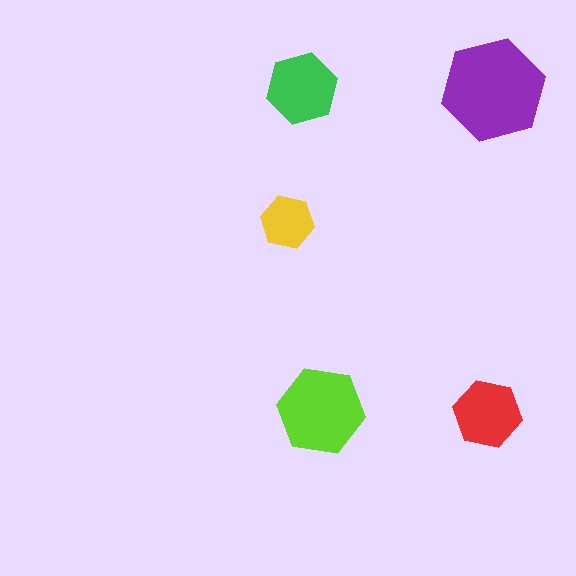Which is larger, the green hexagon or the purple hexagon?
The purple one.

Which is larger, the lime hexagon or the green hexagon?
The lime one.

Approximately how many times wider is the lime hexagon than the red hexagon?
About 1.5 times wider.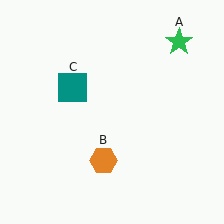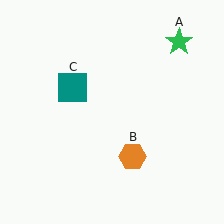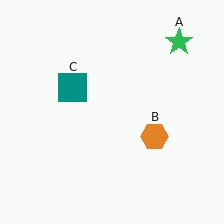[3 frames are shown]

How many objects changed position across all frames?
1 object changed position: orange hexagon (object B).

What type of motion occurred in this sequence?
The orange hexagon (object B) rotated counterclockwise around the center of the scene.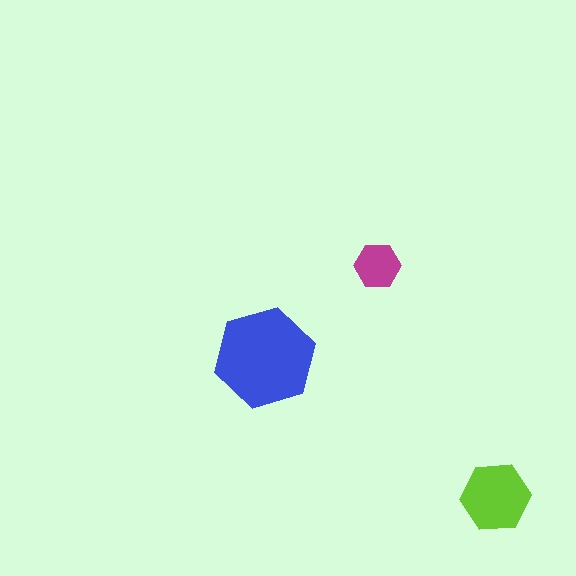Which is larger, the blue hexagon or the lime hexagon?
The blue one.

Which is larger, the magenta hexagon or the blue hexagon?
The blue one.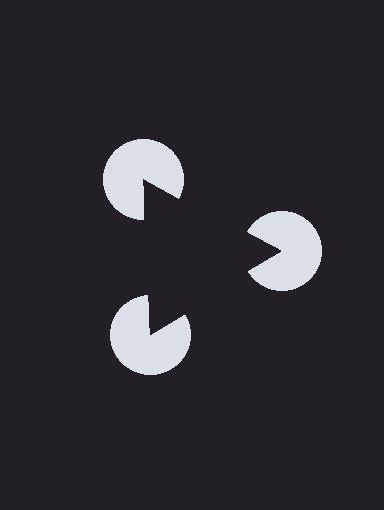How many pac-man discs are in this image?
There are 3 — one at each vertex of the illusory triangle.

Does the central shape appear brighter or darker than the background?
It typically appears slightly darker than the background, even though no actual brightness change is drawn.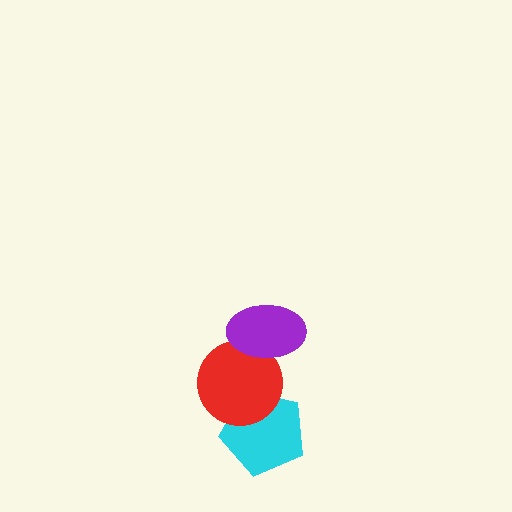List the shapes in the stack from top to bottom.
From top to bottom: the purple ellipse, the red circle, the cyan pentagon.